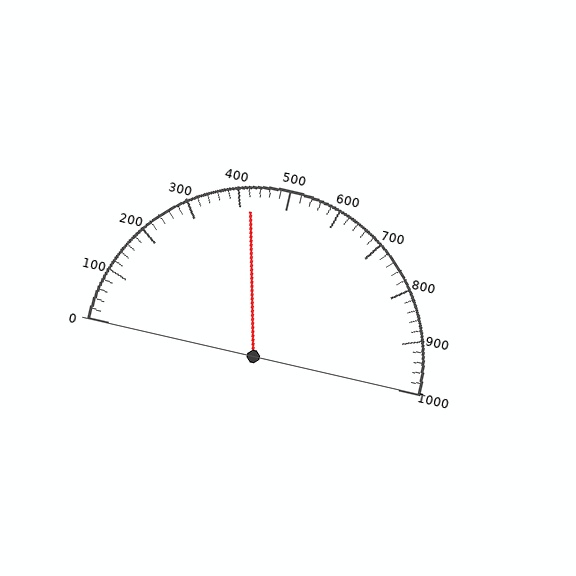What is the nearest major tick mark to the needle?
The nearest major tick mark is 400.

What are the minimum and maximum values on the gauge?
The gauge ranges from 0 to 1000.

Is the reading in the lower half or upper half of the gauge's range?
The reading is in the lower half of the range (0 to 1000).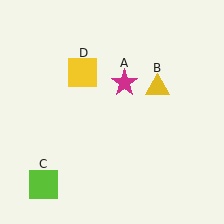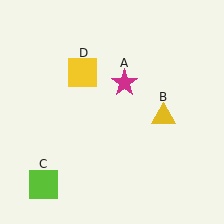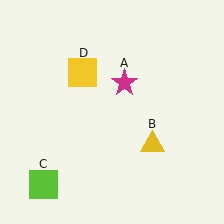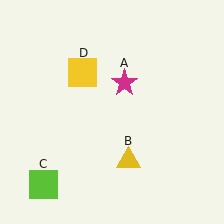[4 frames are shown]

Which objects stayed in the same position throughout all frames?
Magenta star (object A) and lime square (object C) and yellow square (object D) remained stationary.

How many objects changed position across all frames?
1 object changed position: yellow triangle (object B).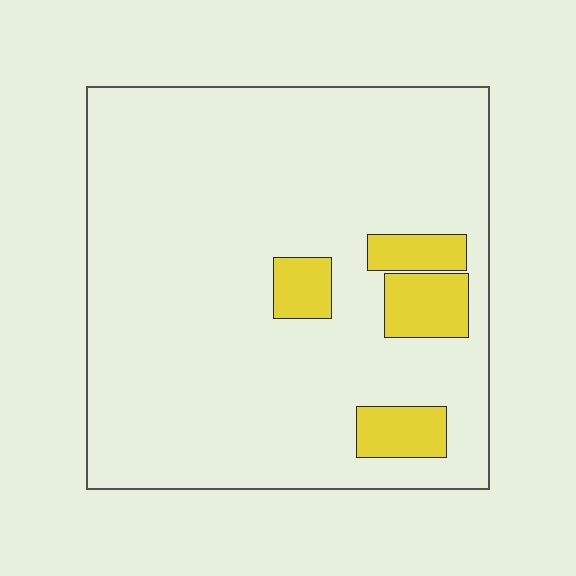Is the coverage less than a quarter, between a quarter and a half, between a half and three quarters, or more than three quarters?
Less than a quarter.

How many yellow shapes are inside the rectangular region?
4.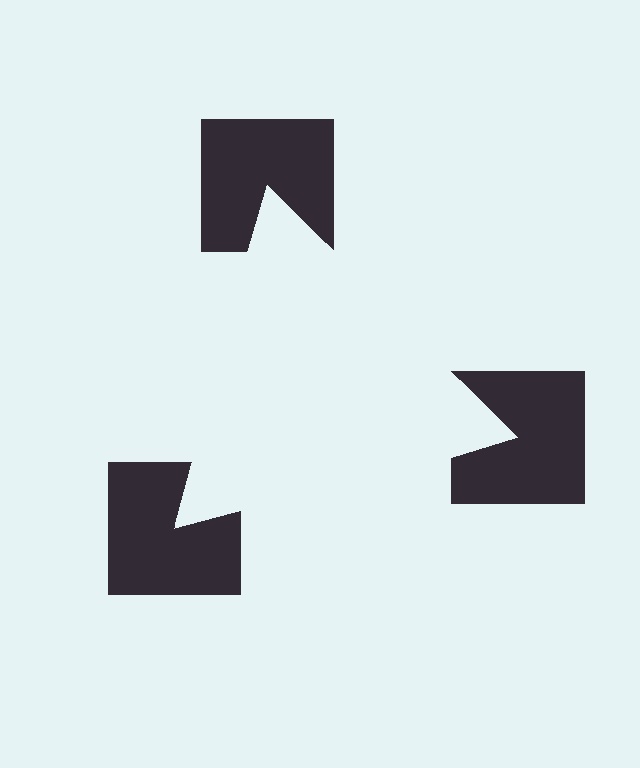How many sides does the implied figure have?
3 sides.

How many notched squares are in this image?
There are 3 — one at each vertex of the illusory triangle.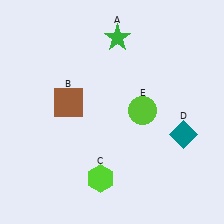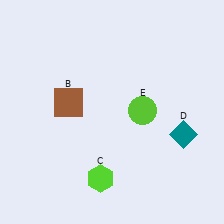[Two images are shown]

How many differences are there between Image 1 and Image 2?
There is 1 difference between the two images.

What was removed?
The green star (A) was removed in Image 2.